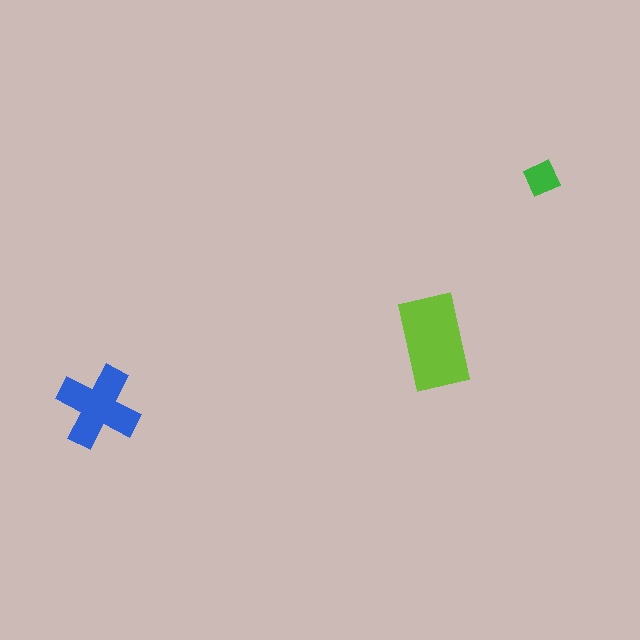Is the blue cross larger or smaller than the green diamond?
Larger.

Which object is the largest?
The lime rectangle.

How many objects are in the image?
There are 3 objects in the image.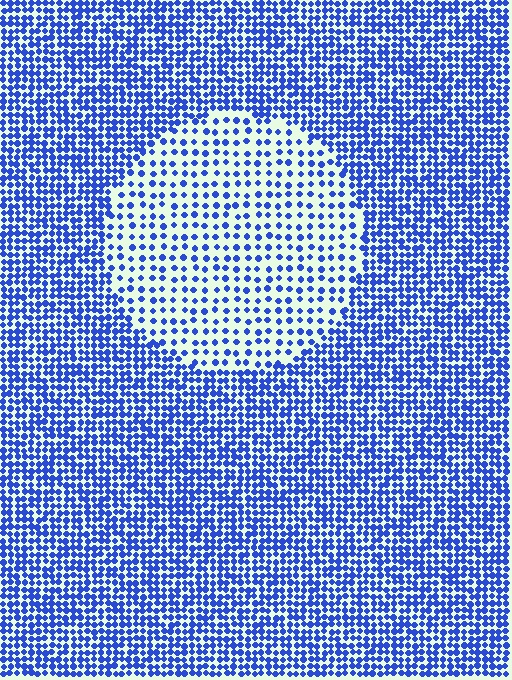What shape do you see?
I see a circle.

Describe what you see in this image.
The image contains small blue elements arranged at two different densities. A circle-shaped region is visible where the elements are less densely packed than the surrounding area.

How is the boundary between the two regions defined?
The boundary is defined by a change in element density (approximately 2.3x ratio). All elements are the same color, size, and shape.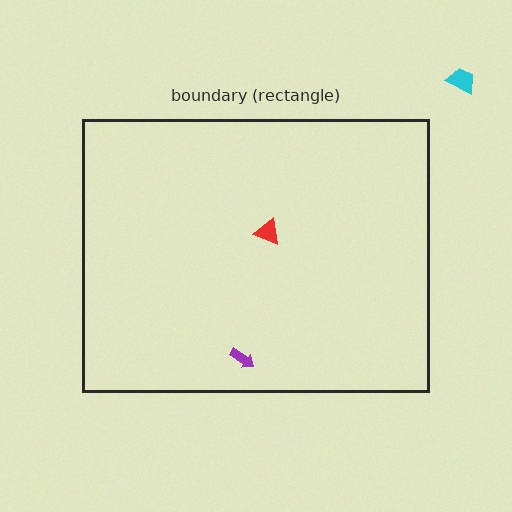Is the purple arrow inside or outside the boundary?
Inside.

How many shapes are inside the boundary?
2 inside, 1 outside.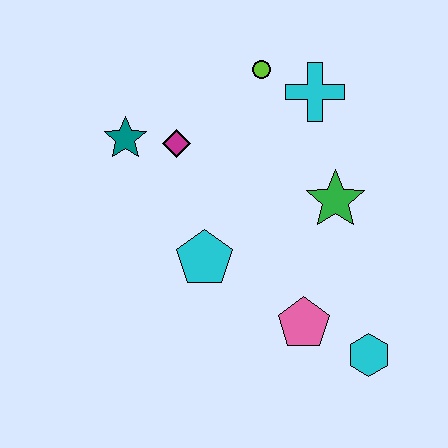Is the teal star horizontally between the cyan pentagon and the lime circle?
No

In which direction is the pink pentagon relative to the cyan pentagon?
The pink pentagon is to the right of the cyan pentagon.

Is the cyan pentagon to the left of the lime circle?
Yes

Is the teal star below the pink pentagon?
No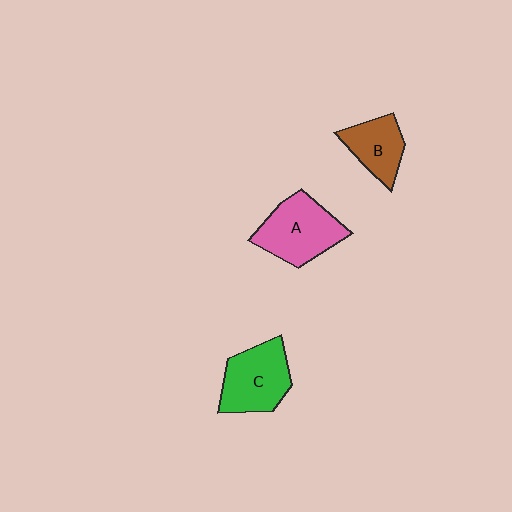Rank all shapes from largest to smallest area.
From largest to smallest: A (pink), C (green), B (brown).